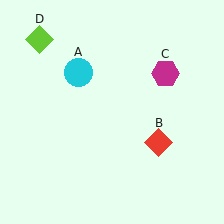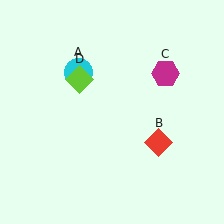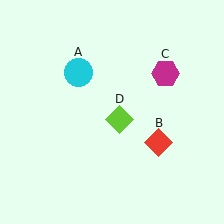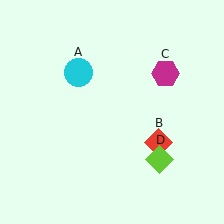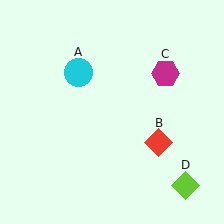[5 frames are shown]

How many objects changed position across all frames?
1 object changed position: lime diamond (object D).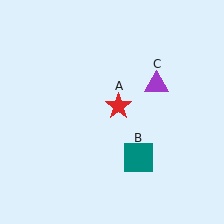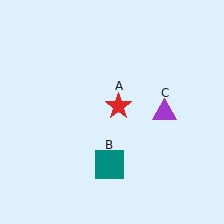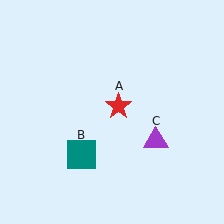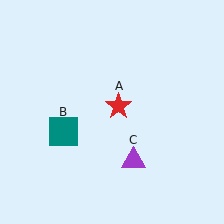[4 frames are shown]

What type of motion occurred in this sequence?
The teal square (object B), purple triangle (object C) rotated clockwise around the center of the scene.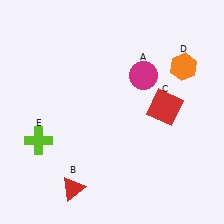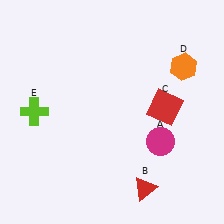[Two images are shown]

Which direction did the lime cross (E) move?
The lime cross (E) moved up.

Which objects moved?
The objects that moved are: the magenta circle (A), the red triangle (B), the lime cross (E).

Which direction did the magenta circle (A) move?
The magenta circle (A) moved down.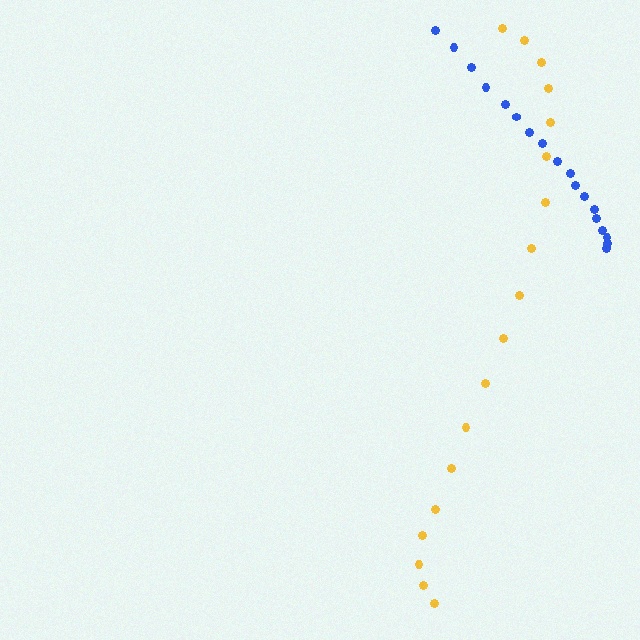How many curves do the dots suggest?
There are 2 distinct paths.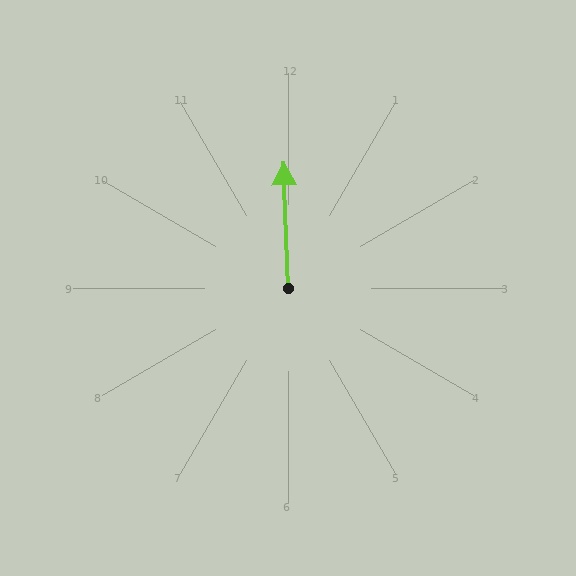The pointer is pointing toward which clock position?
Roughly 12 o'clock.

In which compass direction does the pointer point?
North.